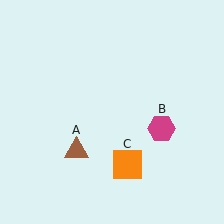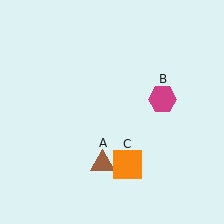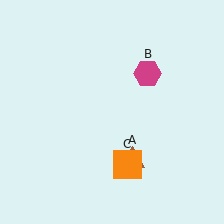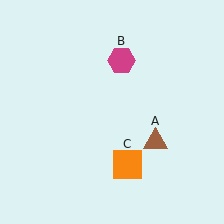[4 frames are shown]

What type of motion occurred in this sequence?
The brown triangle (object A), magenta hexagon (object B) rotated counterclockwise around the center of the scene.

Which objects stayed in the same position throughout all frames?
Orange square (object C) remained stationary.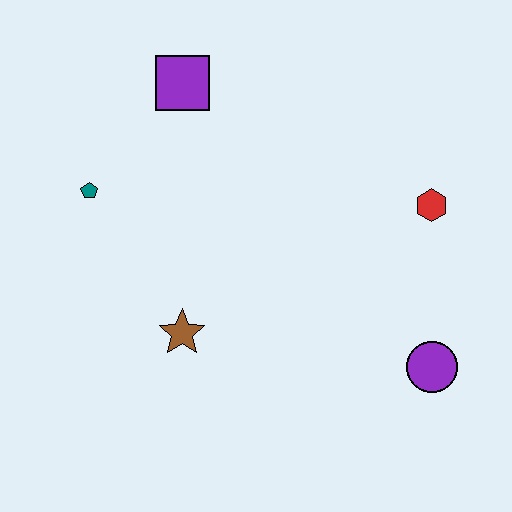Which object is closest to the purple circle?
The red hexagon is closest to the purple circle.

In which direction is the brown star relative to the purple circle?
The brown star is to the left of the purple circle.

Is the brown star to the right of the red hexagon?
No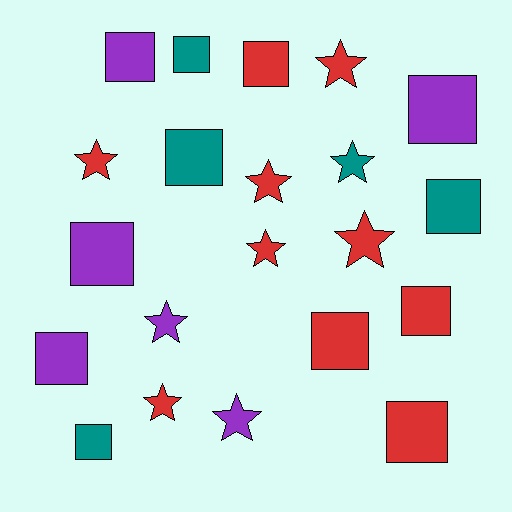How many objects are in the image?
There are 21 objects.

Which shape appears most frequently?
Square, with 12 objects.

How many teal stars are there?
There is 1 teal star.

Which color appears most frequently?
Red, with 10 objects.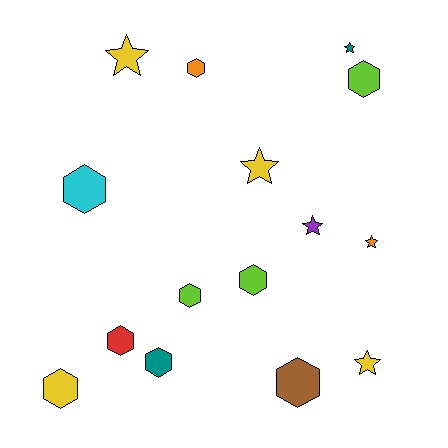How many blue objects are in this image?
There are no blue objects.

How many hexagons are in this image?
There are 9 hexagons.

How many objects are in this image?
There are 15 objects.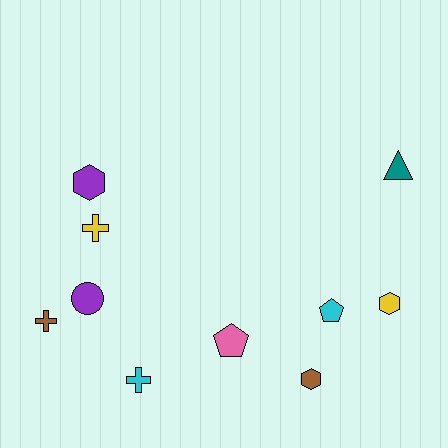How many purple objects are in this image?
There are 2 purple objects.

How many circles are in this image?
There is 1 circle.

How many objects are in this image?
There are 10 objects.